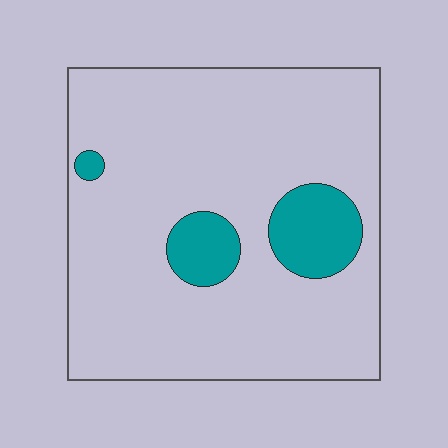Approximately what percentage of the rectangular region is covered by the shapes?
Approximately 15%.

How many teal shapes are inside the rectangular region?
3.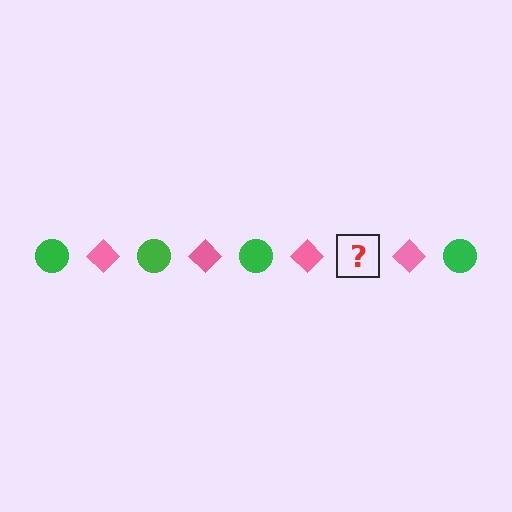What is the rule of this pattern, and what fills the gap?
The rule is that the pattern alternates between green circle and pink diamond. The gap should be filled with a green circle.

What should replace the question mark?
The question mark should be replaced with a green circle.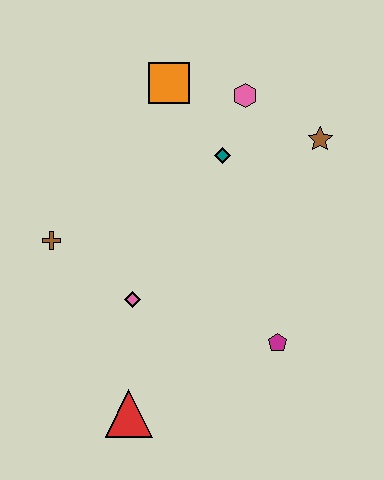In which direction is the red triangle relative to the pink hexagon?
The red triangle is below the pink hexagon.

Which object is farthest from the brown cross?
The brown star is farthest from the brown cross.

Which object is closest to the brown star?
The pink hexagon is closest to the brown star.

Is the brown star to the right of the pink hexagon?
Yes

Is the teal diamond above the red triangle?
Yes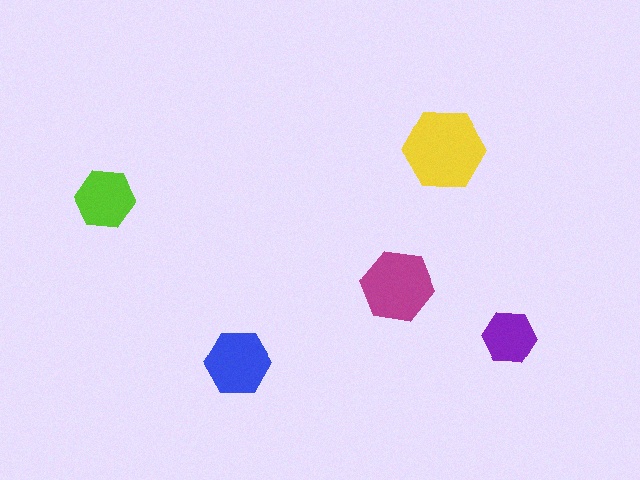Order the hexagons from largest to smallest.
the yellow one, the magenta one, the blue one, the lime one, the purple one.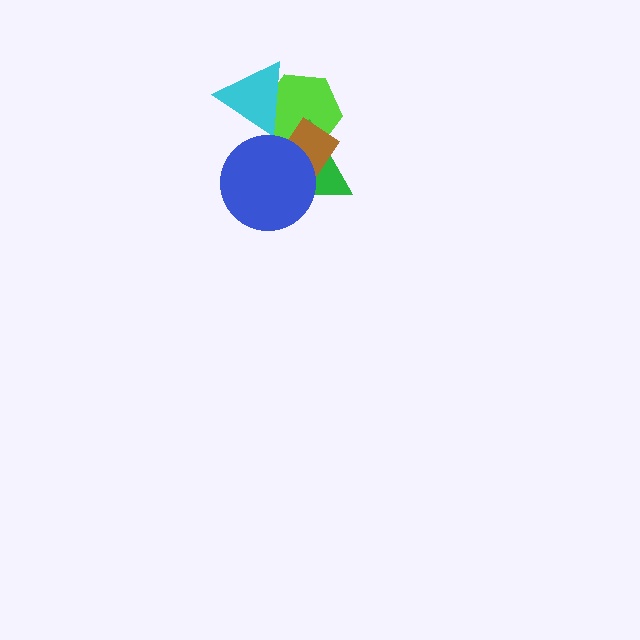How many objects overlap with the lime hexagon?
4 objects overlap with the lime hexagon.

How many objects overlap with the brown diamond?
3 objects overlap with the brown diamond.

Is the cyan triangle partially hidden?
No, no other shape covers it.